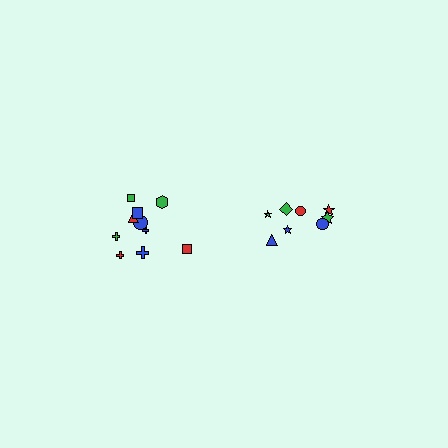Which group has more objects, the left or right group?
The left group.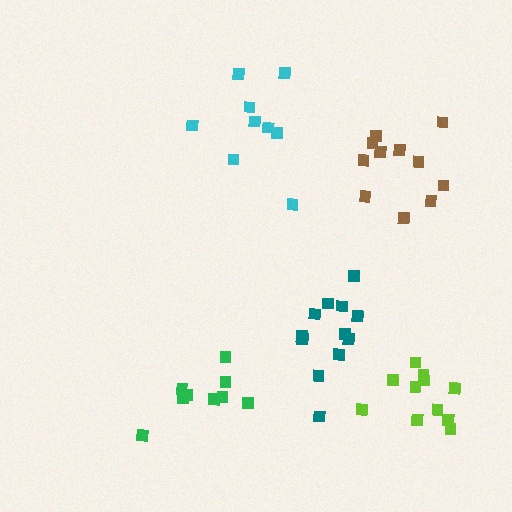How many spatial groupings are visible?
There are 5 spatial groupings.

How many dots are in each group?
Group 1: 12 dots, Group 2: 9 dots, Group 3: 11 dots, Group 4: 9 dots, Group 5: 11 dots (52 total).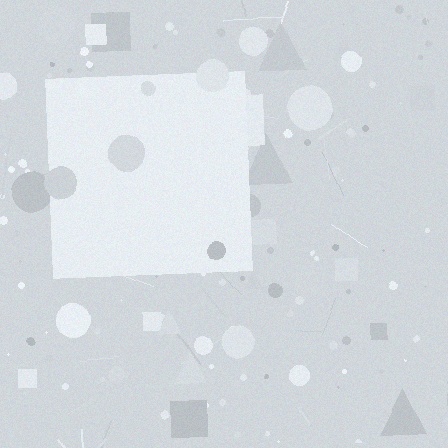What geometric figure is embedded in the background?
A square is embedded in the background.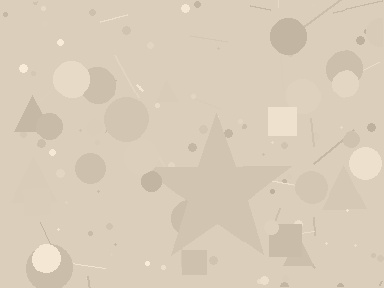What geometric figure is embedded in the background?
A star is embedded in the background.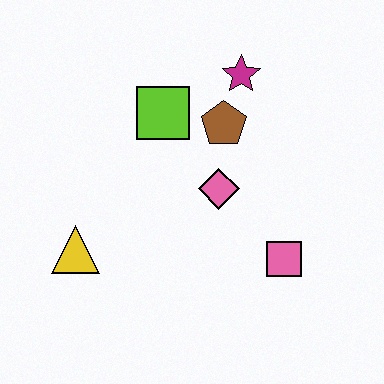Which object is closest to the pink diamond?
The brown pentagon is closest to the pink diamond.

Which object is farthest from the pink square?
The yellow triangle is farthest from the pink square.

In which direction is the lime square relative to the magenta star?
The lime square is to the left of the magenta star.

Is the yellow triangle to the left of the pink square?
Yes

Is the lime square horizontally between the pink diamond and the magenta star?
No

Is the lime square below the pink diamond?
No